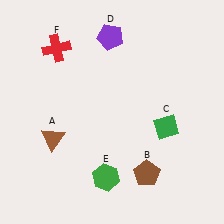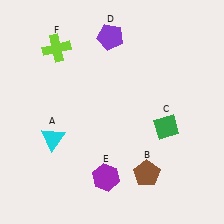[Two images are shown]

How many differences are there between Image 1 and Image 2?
There are 3 differences between the two images.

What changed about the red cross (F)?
In Image 1, F is red. In Image 2, it changed to lime.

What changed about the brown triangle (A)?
In Image 1, A is brown. In Image 2, it changed to cyan.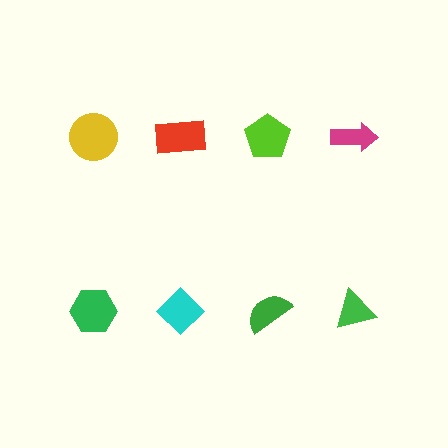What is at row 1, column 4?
A magenta arrow.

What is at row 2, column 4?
A green triangle.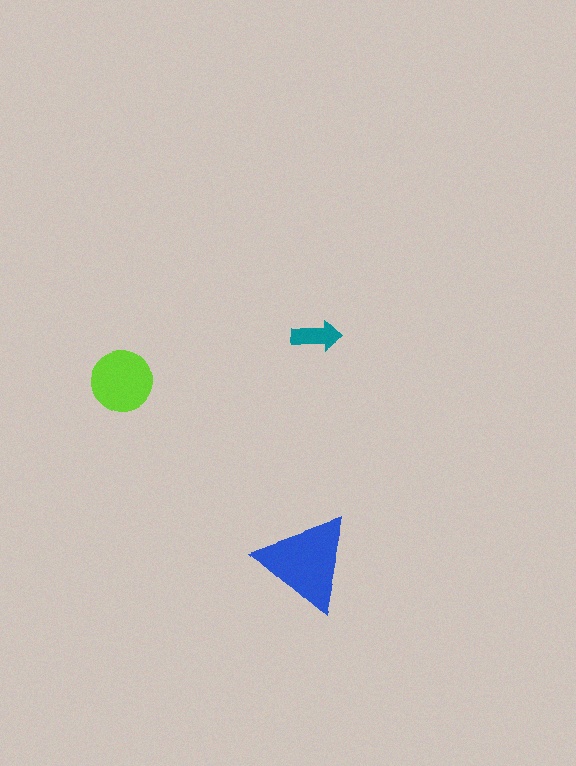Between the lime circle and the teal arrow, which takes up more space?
The lime circle.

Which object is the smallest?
The teal arrow.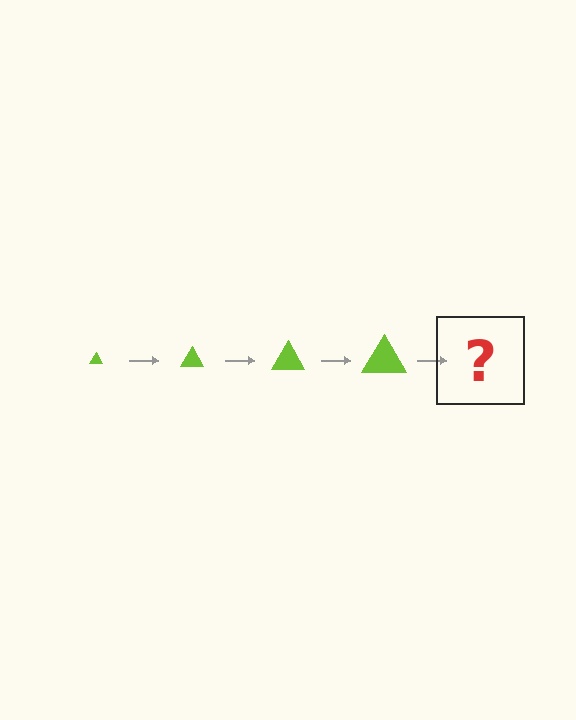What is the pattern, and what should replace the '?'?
The pattern is that the triangle gets progressively larger each step. The '?' should be a lime triangle, larger than the previous one.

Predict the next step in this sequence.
The next step is a lime triangle, larger than the previous one.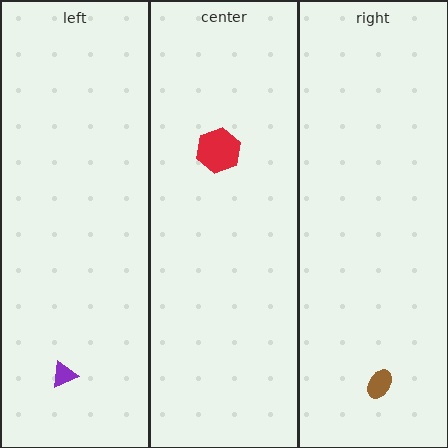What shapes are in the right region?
The brown ellipse.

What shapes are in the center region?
The red hexagon.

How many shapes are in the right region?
1.